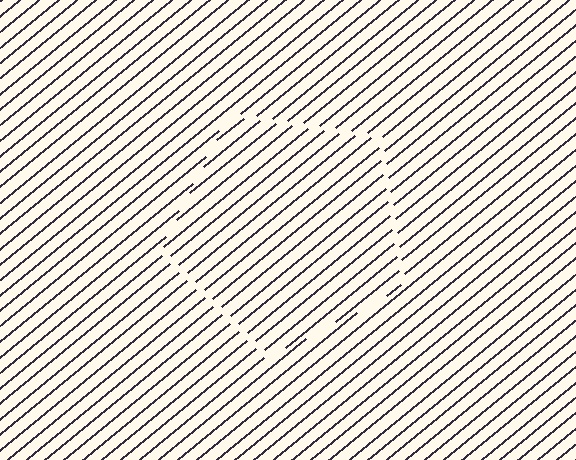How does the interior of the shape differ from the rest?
The interior of the shape contains the same grating, shifted by half a period — the contour is defined by the phase discontinuity where line-ends from the inner and outer gratings abut.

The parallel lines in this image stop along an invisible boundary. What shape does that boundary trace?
An illusory pentagon. The interior of the shape contains the same grating, shifted by half a period — the contour is defined by the phase discontinuity where line-ends from the inner and outer gratings abut.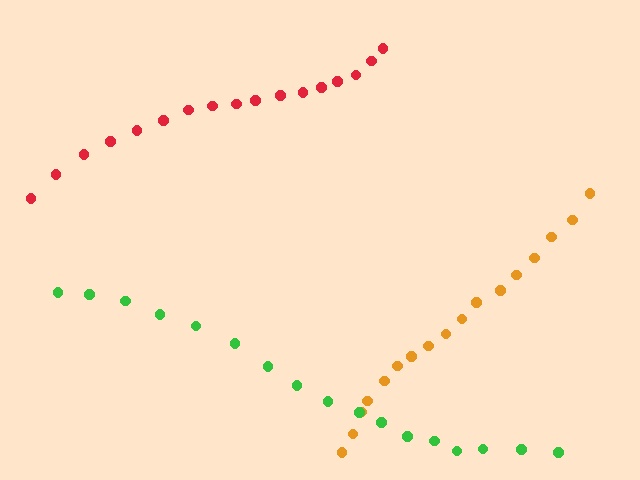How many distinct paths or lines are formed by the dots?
There are 3 distinct paths.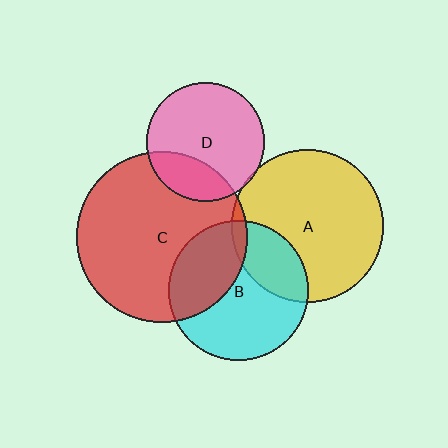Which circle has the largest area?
Circle C (red).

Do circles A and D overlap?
Yes.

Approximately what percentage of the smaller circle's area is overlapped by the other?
Approximately 5%.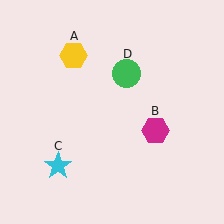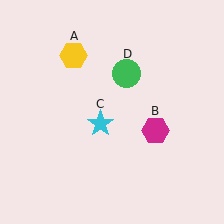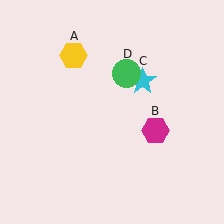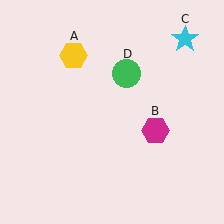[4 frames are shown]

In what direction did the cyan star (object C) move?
The cyan star (object C) moved up and to the right.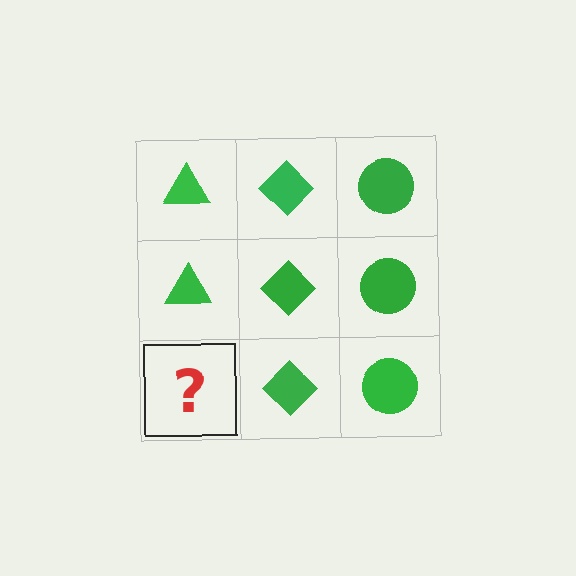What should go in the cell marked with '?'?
The missing cell should contain a green triangle.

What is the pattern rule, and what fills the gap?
The rule is that each column has a consistent shape. The gap should be filled with a green triangle.